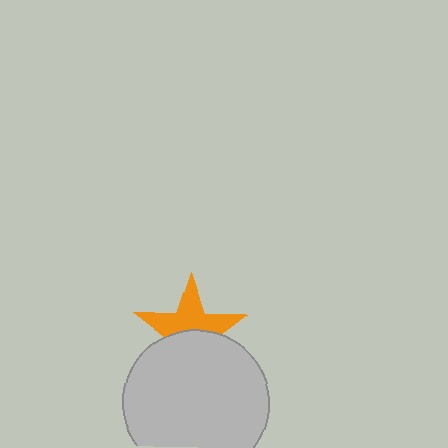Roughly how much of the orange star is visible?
About half of it is visible (roughly 53%).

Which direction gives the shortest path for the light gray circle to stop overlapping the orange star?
Moving down gives the shortest separation.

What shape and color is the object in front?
The object in front is a light gray circle.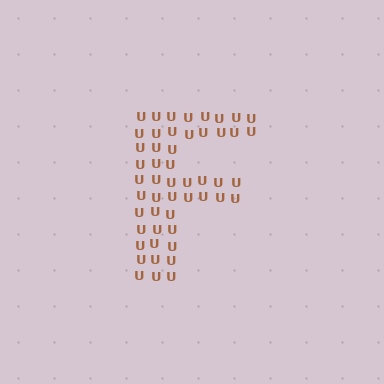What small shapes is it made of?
It is made of small letter U's.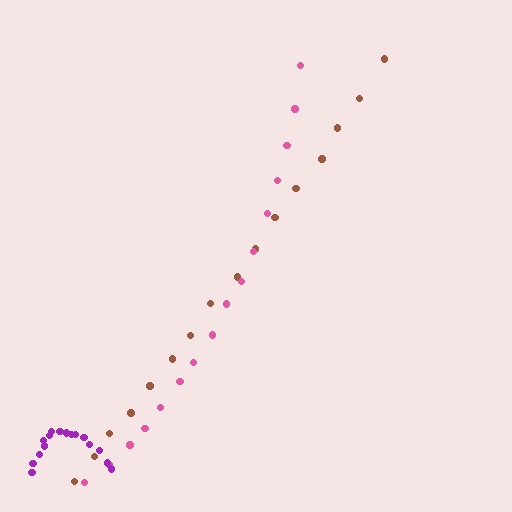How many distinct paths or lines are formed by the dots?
There are 3 distinct paths.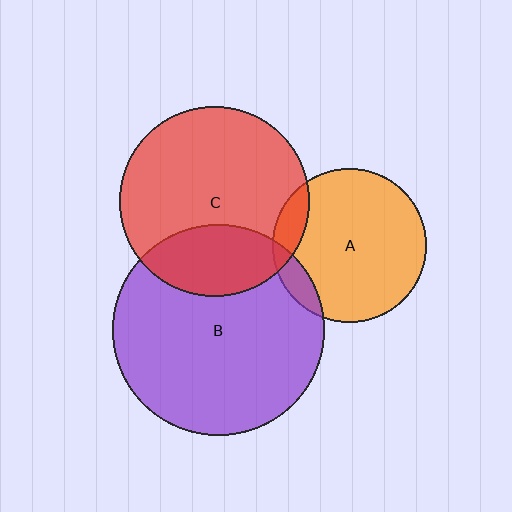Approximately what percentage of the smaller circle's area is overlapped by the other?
Approximately 10%.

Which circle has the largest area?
Circle B (purple).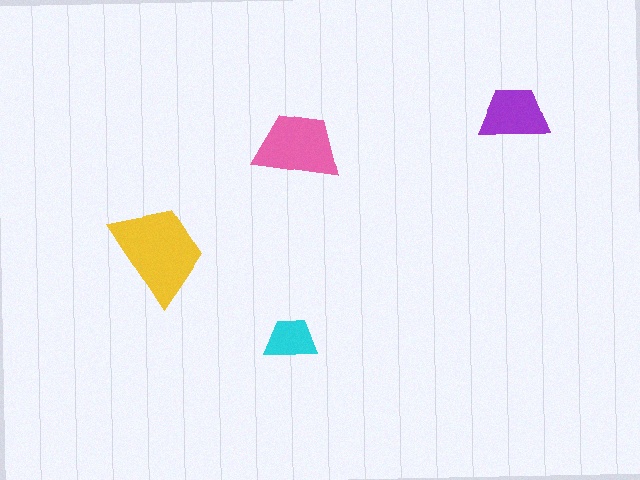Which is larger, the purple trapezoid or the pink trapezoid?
The pink one.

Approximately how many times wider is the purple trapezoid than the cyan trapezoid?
About 1.5 times wider.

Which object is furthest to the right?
The purple trapezoid is rightmost.